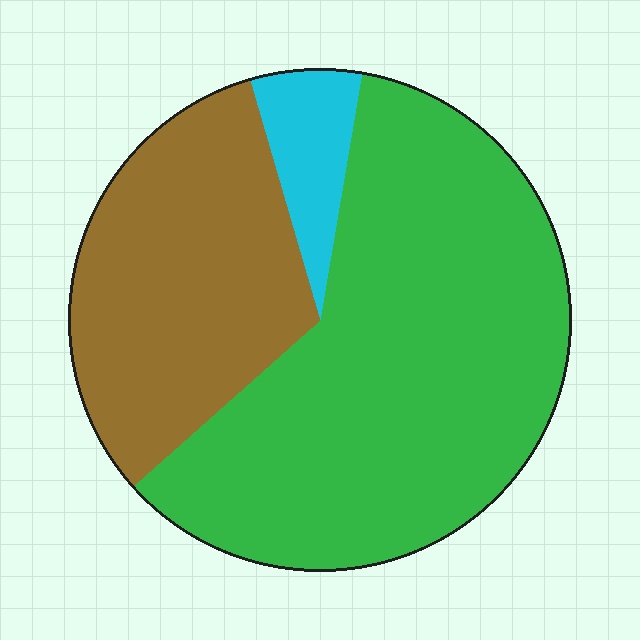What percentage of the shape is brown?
Brown covers 32% of the shape.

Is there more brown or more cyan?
Brown.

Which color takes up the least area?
Cyan, at roughly 5%.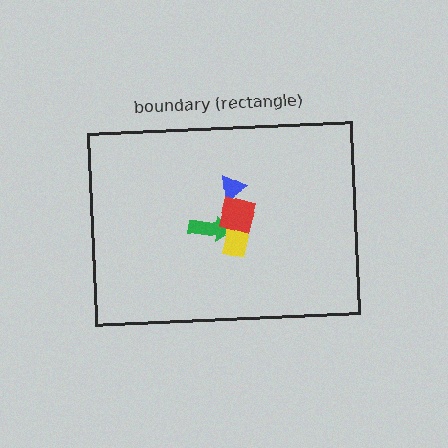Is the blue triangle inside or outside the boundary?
Inside.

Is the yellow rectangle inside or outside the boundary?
Inside.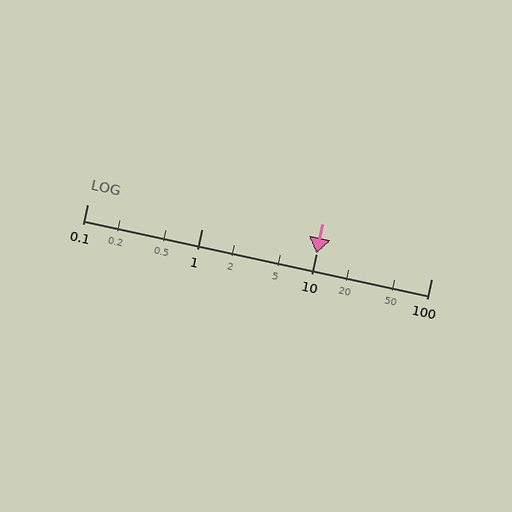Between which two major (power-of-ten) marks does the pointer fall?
The pointer is between 10 and 100.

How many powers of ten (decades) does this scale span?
The scale spans 3 decades, from 0.1 to 100.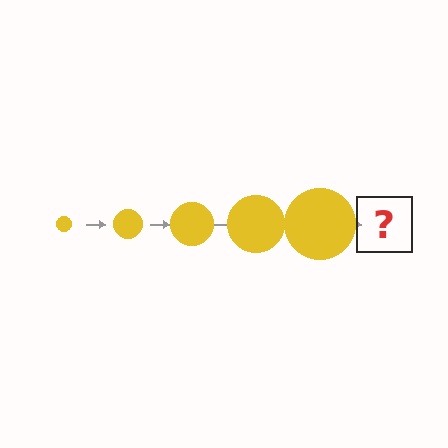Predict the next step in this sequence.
The next step is a yellow circle, larger than the previous one.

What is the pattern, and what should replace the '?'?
The pattern is that the circle gets progressively larger each step. The '?' should be a yellow circle, larger than the previous one.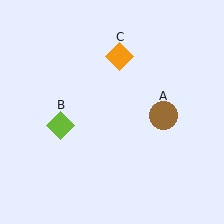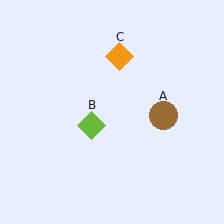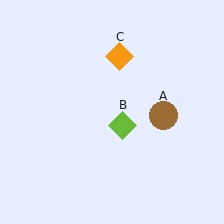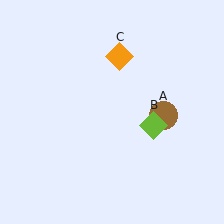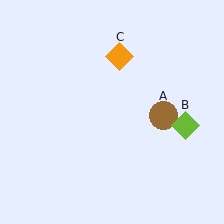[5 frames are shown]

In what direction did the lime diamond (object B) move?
The lime diamond (object B) moved right.